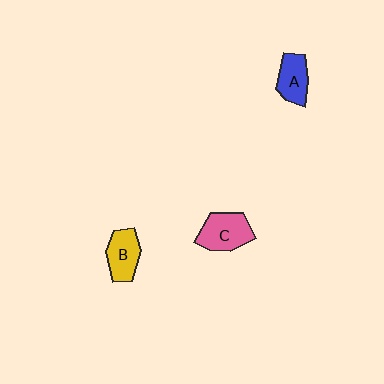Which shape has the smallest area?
Shape A (blue).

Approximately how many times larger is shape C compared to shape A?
Approximately 1.3 times.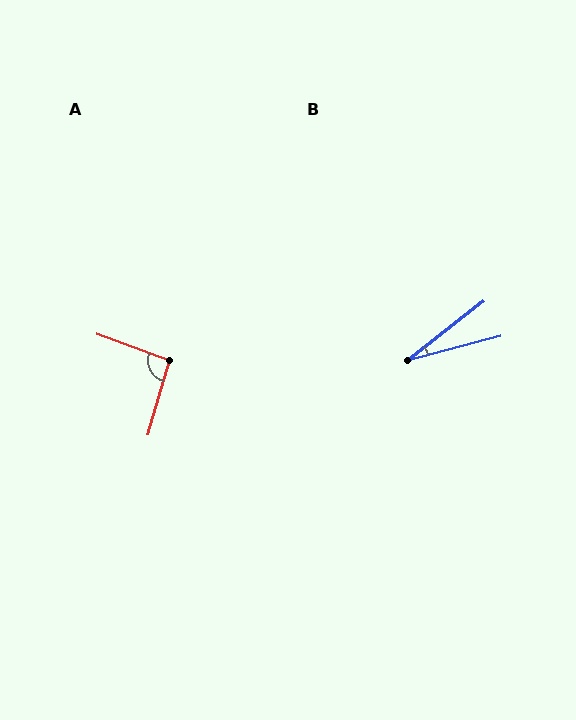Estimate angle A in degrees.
Approximately 94 degrees.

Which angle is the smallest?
B, at approximately 23 degrees.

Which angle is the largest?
A, at approximately 94 degrees.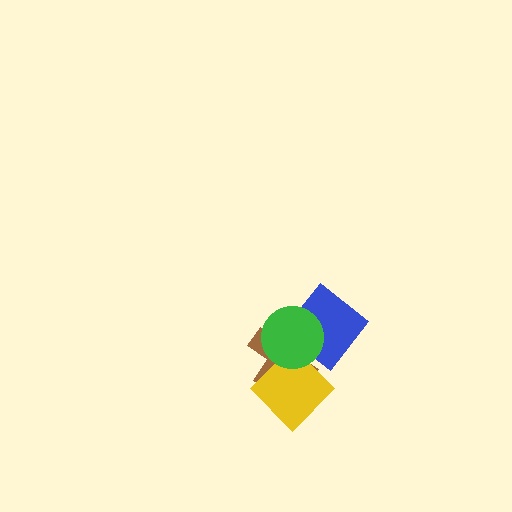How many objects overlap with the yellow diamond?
2 objects overlap with the yellow diamond.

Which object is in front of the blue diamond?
The green circle is in front of the blue diamond.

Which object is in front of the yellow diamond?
The green circle is in front of the yellow diamond.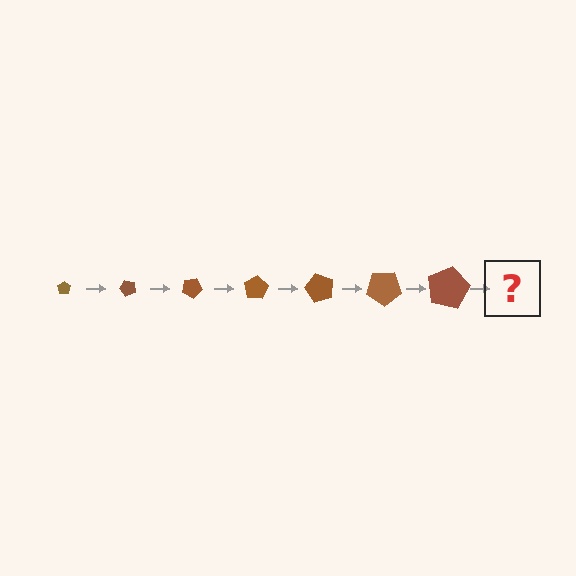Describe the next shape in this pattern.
It should be a pentagon, larger than the previous one and rotated 350 degrees from the start.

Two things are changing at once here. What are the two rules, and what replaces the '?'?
The two rules are that the pentagon grows larger each step and it rotates 50 degrees each step. The '?' should be a pentagon, larger than the previous one and rotated 350 degrees from the start.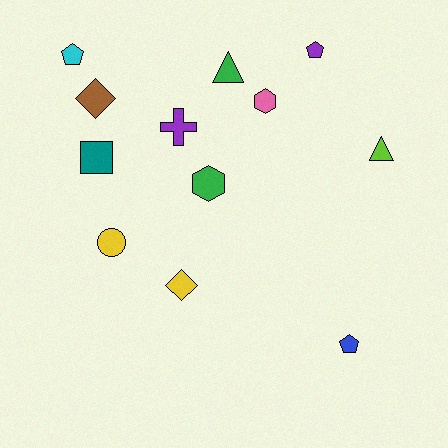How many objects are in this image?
There are 12 objects.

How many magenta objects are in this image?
There are no magenta objects.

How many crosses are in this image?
There is 1 cross.